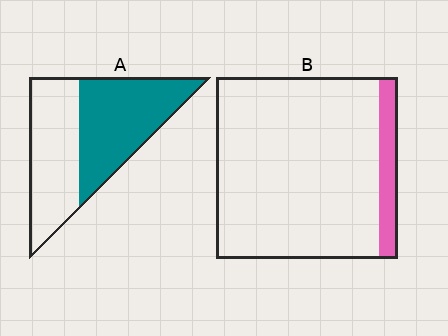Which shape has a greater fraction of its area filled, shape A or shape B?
Shape A.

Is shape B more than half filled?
No.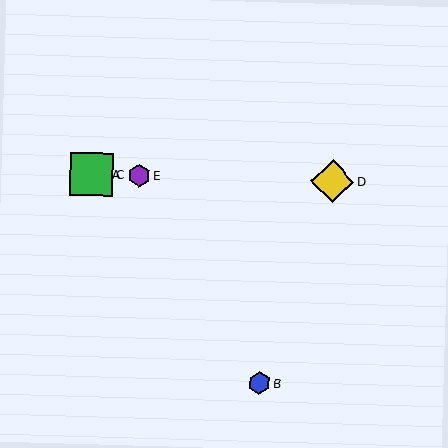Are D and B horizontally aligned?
No, D is at y≈181 and B is at y≈383.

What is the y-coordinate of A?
Object A is at y≈174.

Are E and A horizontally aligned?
Yes, both are at y≈176.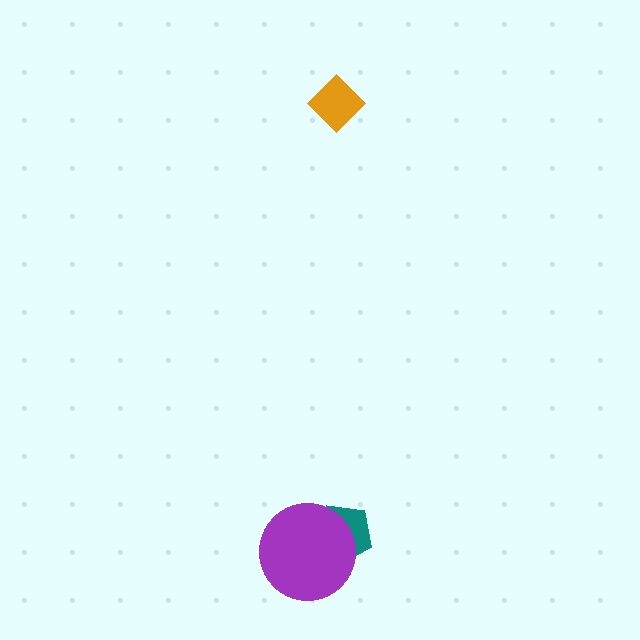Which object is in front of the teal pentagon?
The purple circle is in front of the teal pentagon.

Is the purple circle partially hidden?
No, no other shape covers it.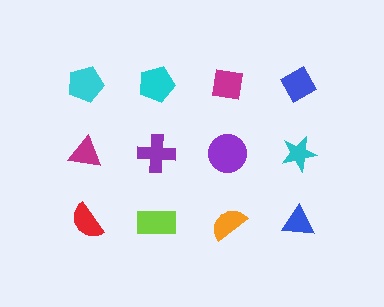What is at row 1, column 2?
A cyan pentagon.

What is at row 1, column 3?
A magenta square.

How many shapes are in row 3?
4 shapes.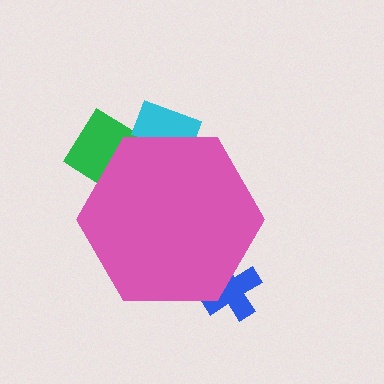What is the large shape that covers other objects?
A pink hexagon.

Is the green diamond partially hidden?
Yes, the green diamond is partially hidden behind the pink hexagon.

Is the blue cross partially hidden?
Yes, the blue cross is partially hidden behind the pink hexagon.